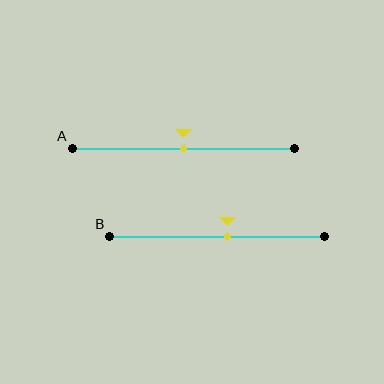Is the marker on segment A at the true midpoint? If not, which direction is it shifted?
Yes, the marker on segment A is at the true midpoint.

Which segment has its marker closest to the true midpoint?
Segment A has its marker closest to the true midpoint.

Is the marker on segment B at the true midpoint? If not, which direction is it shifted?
No, the marker on segment B is shifted to the right by about 5% of the segment length.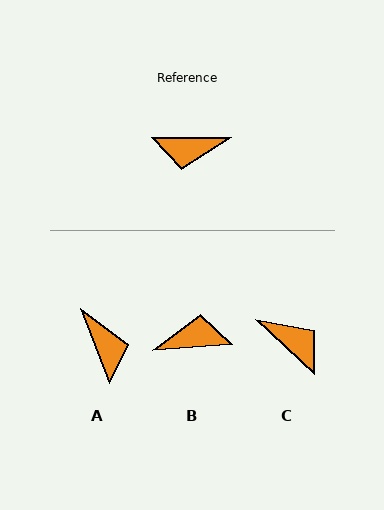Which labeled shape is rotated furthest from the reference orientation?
B, about 175 degrees away.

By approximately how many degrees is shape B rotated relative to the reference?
Approximately 175 degrees clockwise.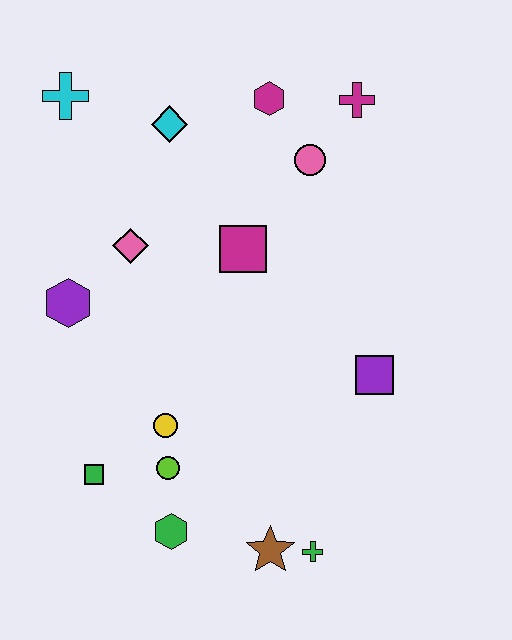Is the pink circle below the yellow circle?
No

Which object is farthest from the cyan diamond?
The green cross is farthest from the cyan diamond.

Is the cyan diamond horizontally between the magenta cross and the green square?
Yes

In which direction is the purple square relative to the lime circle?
The purple square is to the right of the lime circle.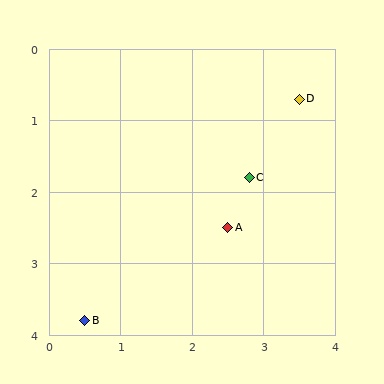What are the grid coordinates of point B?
Point B is at approximately (0.5, 3.8).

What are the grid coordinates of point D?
Point D is at approximately (3.5, 0.7).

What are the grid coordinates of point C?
Point C is at approximately (2.8, 1.8).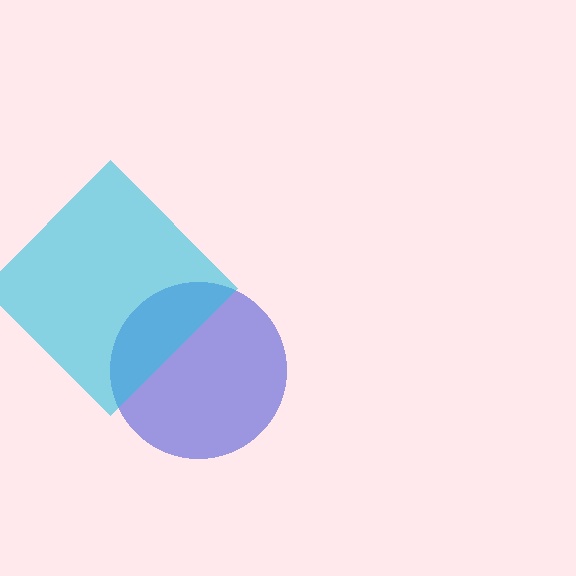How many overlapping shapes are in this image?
There are 2 overlapping shapes in the image.